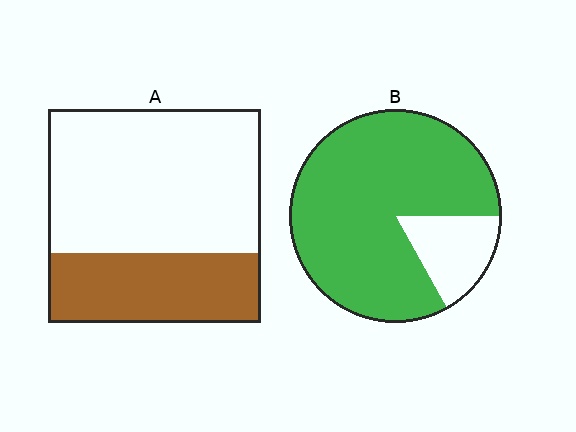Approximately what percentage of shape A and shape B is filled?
A is approximately 35% and B is approximately 85%.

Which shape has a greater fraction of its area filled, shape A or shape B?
Shape B.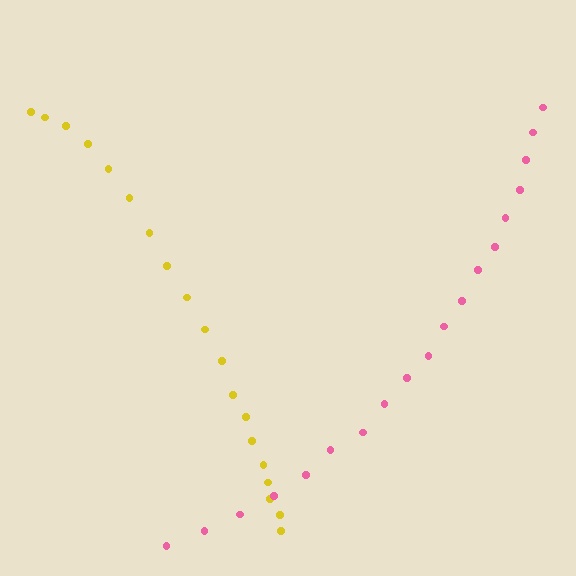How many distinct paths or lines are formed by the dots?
There are 2 distinct paths.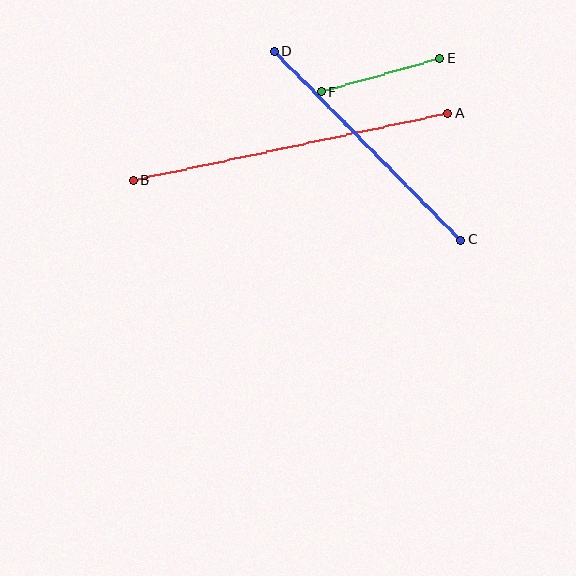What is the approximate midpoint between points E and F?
The midpoint is at approximately (381, 75) pixels.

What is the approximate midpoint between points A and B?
The midpoint is at approximately (290, 147) pixels.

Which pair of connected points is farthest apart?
Points A and B are farthest apart.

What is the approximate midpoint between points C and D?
The midpoint is at approximately (367, 146) pixels.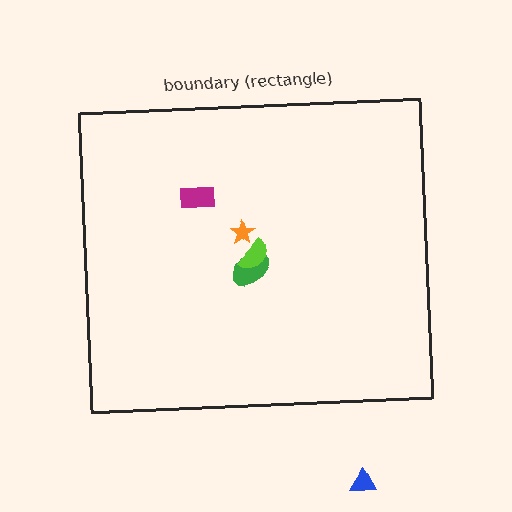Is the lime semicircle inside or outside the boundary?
Inside.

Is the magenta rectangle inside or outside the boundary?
Inside.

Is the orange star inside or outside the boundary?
Inside.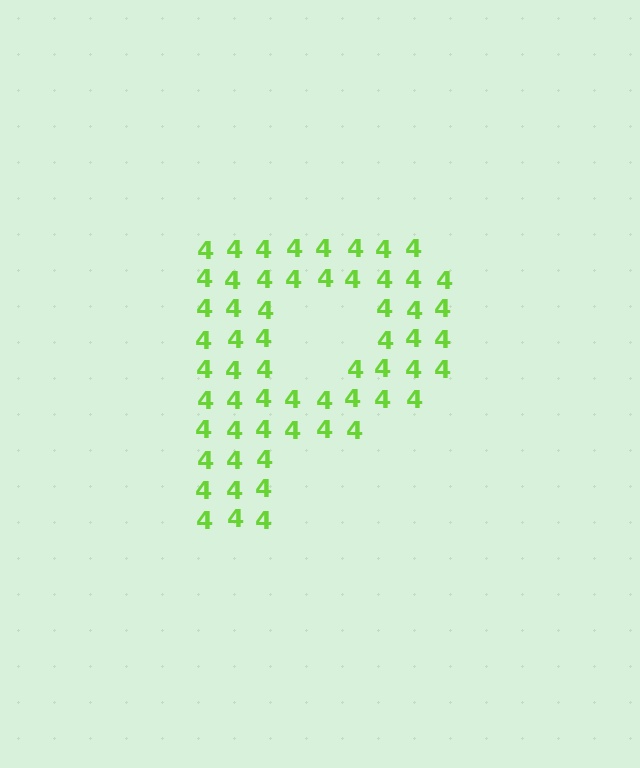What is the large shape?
The large shape is the letter P.